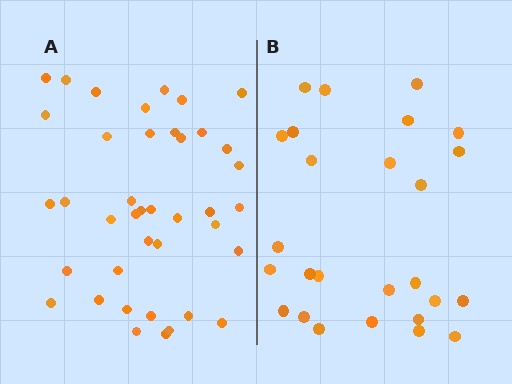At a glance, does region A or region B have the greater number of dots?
Region A (the left region) has more dots.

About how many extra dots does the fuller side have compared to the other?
Region A has approximately 15 more dots than region B.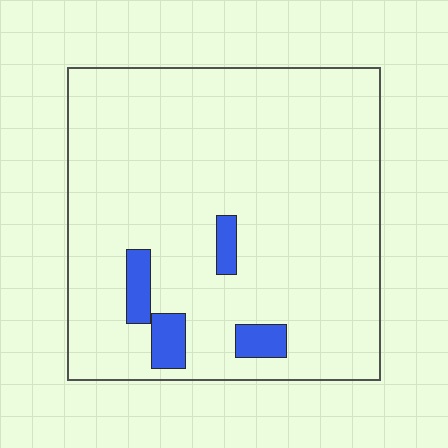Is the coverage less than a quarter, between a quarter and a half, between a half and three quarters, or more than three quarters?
Less than a quarter.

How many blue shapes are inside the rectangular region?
4.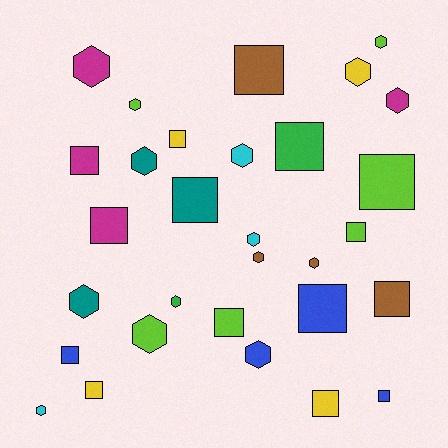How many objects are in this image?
There are 30 objects.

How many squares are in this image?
There are 15 squares.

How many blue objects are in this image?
There are 4 blue objects.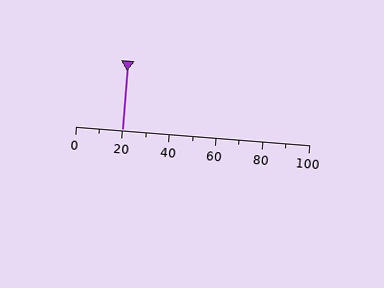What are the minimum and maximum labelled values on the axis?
The axis runs from 0 to 100.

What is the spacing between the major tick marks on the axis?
The major ticks are spaced 20 apart.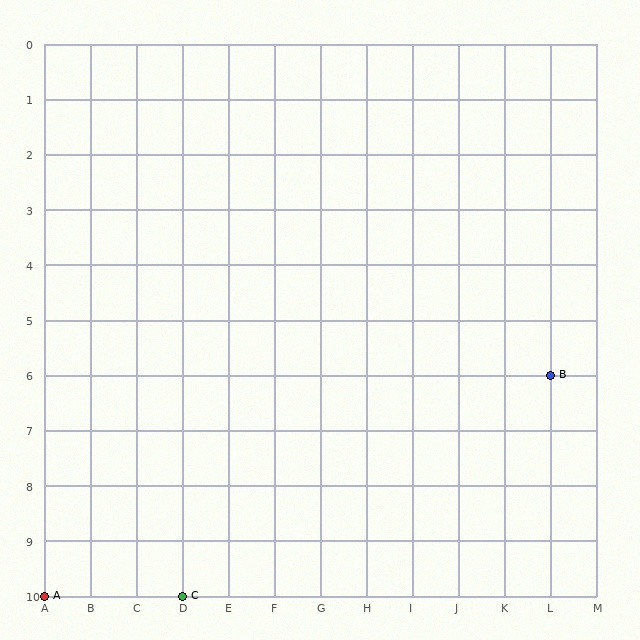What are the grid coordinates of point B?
Point B is at grid coordinates (L, 6).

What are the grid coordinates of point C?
Point C is at grid coordinates (D, 10).